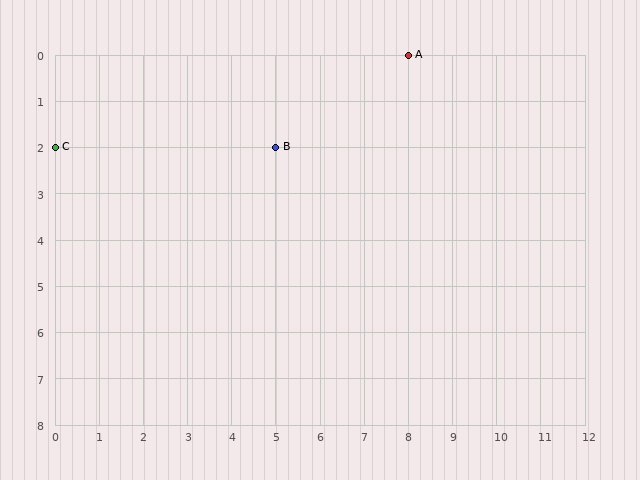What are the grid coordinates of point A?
Point A is at grid coordinates (8, 0).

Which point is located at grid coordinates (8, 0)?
Point A is at (8, 0).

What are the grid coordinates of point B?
Point B is at grid coordinates (5, 2).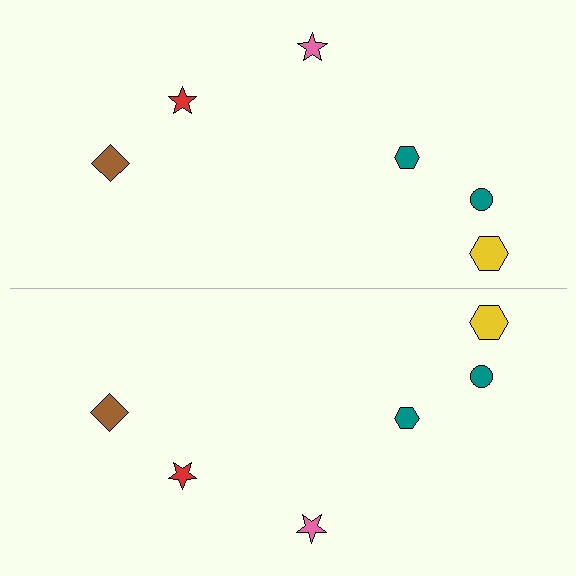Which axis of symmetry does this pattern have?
The pattern has a horizontal axis of symmetry running through the center of the image.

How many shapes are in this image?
There are 12 shapes in this image.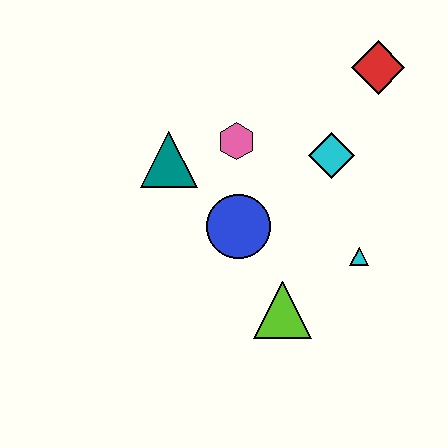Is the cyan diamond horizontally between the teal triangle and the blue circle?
No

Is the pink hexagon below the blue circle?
No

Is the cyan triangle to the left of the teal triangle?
No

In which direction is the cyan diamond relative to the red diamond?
The cyan diamond is below the red diamond.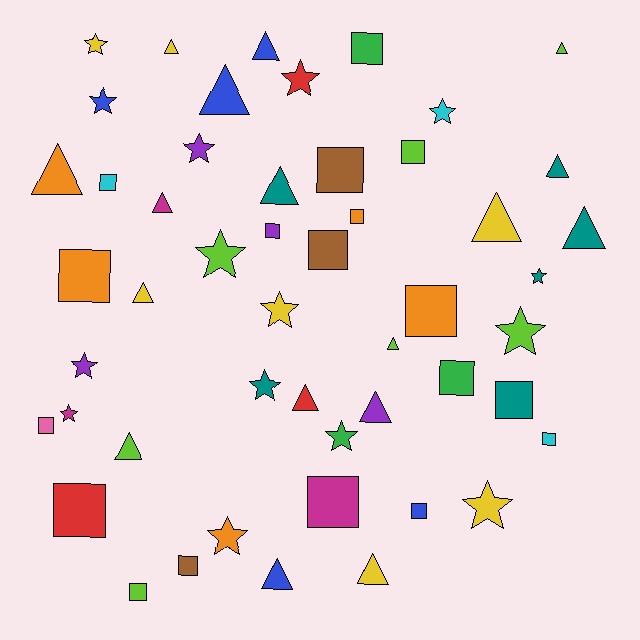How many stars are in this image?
There are 15 stars.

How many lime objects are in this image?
There are 7 lime objects.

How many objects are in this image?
There are 50 objects.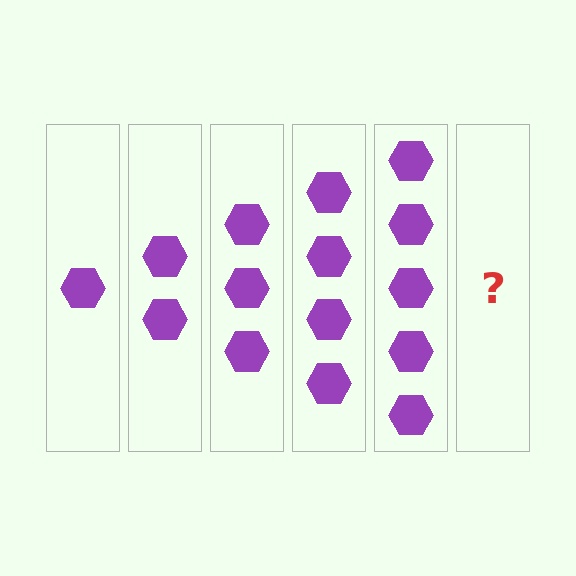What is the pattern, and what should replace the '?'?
The pattern is that each step adds one more hexagon. The '?' should be 6 hexagons.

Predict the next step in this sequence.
The next step is 6 hexagons.